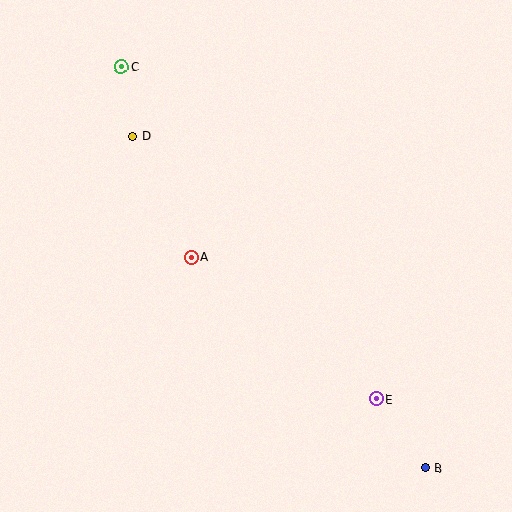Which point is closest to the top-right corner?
Point C is closest to the top-right corner.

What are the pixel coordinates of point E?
Point E is at (376, 399).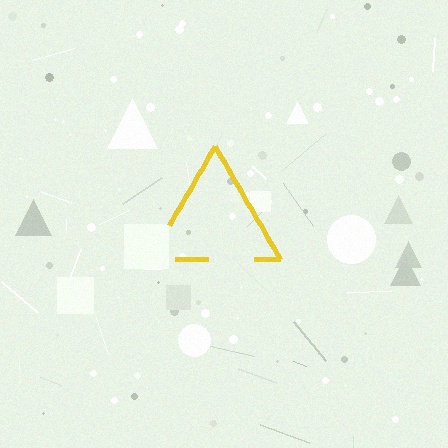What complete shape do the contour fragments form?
The contour fragments form a triangle.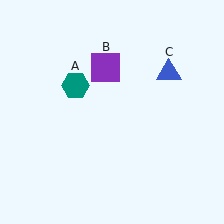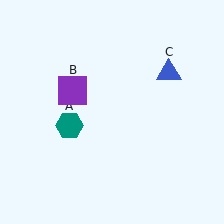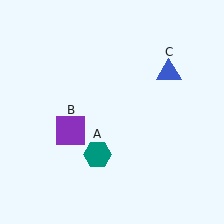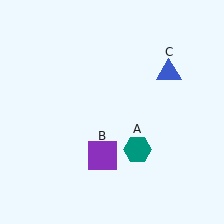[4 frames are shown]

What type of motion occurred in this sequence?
The teal hexagon (object A), purple square (object B) rotated counterclockwise around the center of the scene.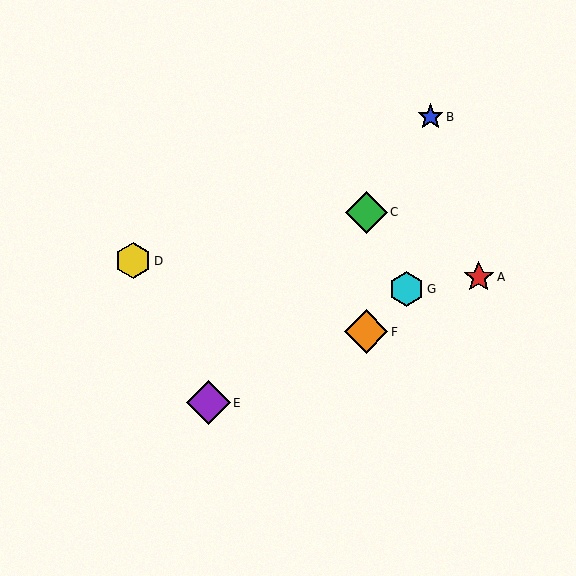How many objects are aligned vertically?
2 objects (C, F) are aligned vertically.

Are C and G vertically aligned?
No, C is at x≈366 and G is at x≈406.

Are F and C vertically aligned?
Yes, both are at x≈366.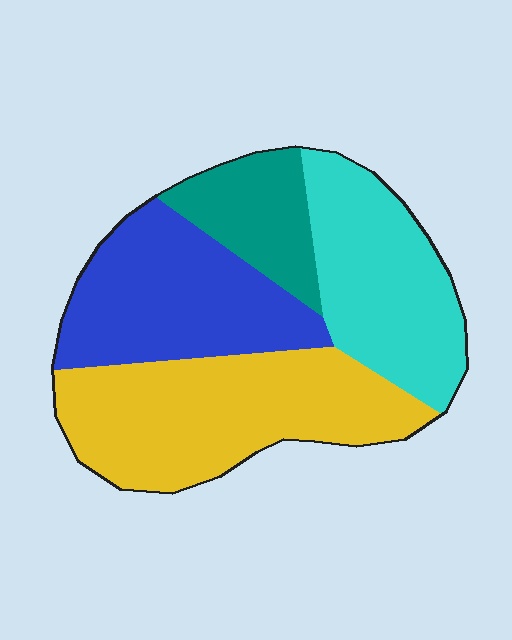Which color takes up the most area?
Yellow, at roughly 35%.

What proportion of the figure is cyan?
Cyan takes up between a quarter and a half of the figure.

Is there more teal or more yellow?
Yellow.